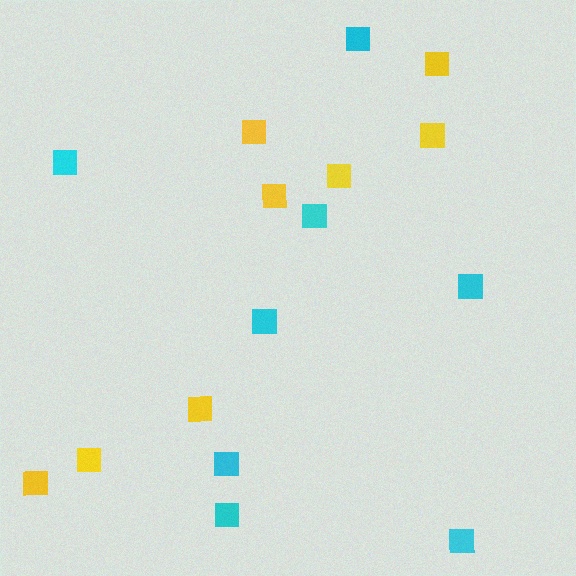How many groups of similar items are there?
There are 2 groups: one group of yellow squares (8) and one group of cyan squares (8).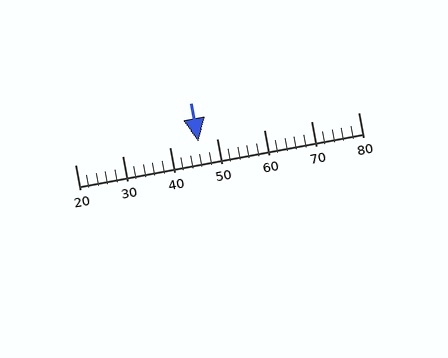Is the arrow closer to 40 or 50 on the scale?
The arrow is closer to 50.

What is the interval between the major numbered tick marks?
The major tick marks are spaced 10 units apart.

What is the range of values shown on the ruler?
The ruler shows values from 20 to 80.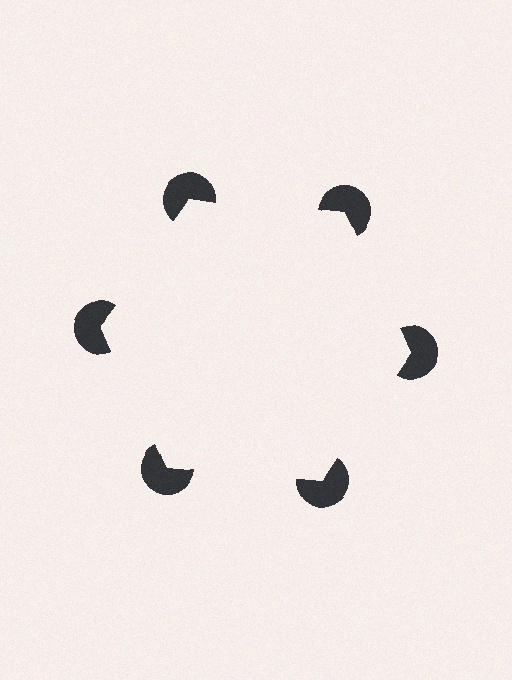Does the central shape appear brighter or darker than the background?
It typically appears slightly brighter than the background, even though no actual brightness change is drawn.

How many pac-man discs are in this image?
There are 6 — one at each vertex of the illusory hexagon.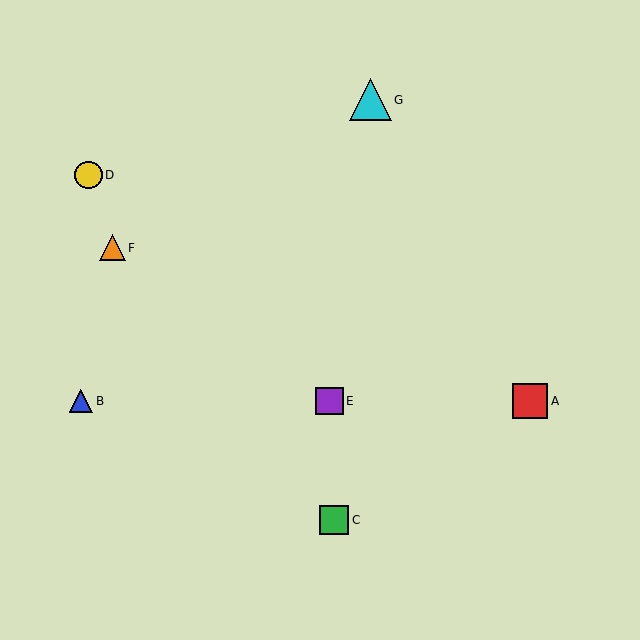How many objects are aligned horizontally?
3 objects (A, B, E) are aligned horizontally.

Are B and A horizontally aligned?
Yes, both are at y≈401.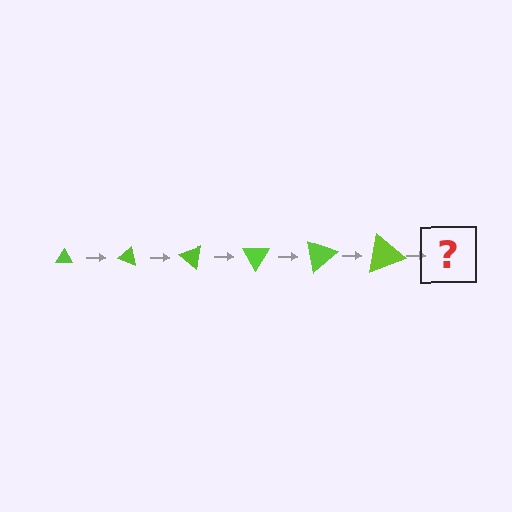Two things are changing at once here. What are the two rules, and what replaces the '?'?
The two rules are that the triangle grows larger each step and it rotates 20 degrees each step. The '?' should be a triangle, larger than the previous one and rotated 120 degrees from the start.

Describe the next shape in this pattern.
It should be a triangle, larger than the previous one and rotated 120 degrees from the start.